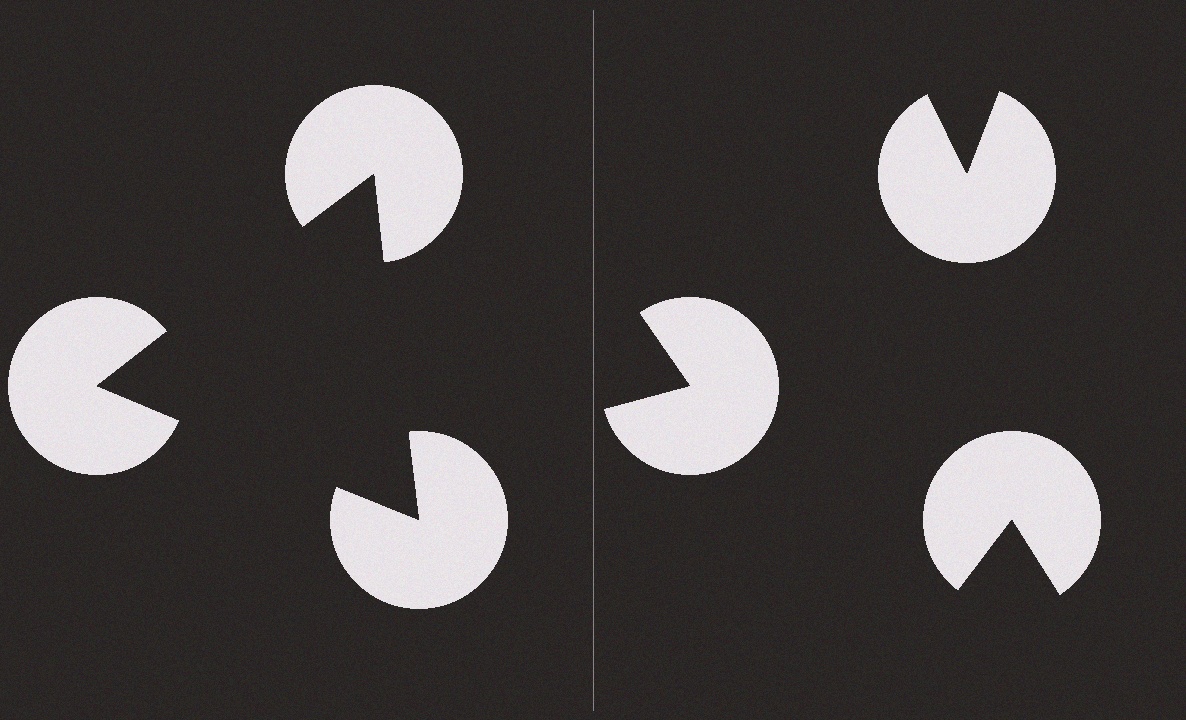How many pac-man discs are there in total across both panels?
6 — 3 on each side.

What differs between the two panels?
The pac-man discs are positioned identically on both sides; only the wedge orientations differ. On the left they align to a triangle; on the right they are misaligned.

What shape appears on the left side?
An illusory triangle.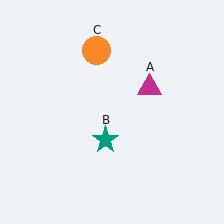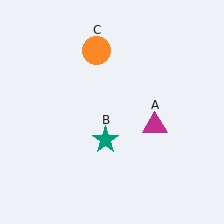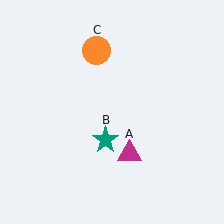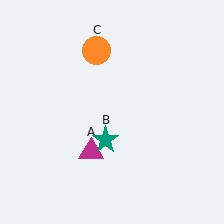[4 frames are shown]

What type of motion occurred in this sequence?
The magenta triangle (object A) rotated clockwise around the center of the scene.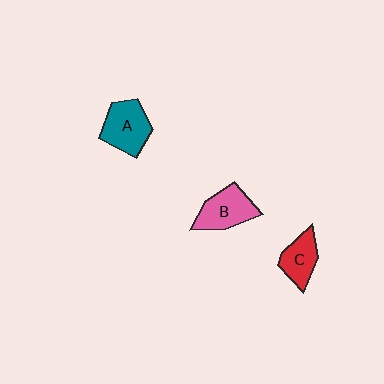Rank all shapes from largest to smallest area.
From largest to smallest: A (teal), B (pink), C (red).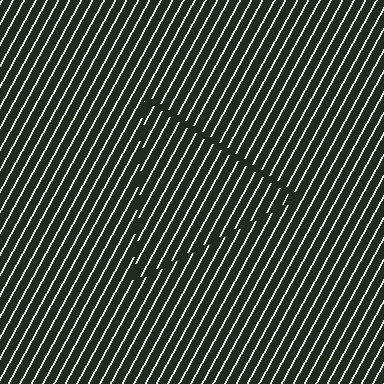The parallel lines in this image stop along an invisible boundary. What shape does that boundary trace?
An illusory triangle. The interior of the shape contains the same grating, shifted by half a period — the contour is defined by the phase discontinuity where line-ends from the inner and outer gratings abut.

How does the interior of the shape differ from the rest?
The interior of the shape contains the same grating, shifted by half a period — the contour is defined by the phase discontinuity where line-ends from the inner and outer gratings abut.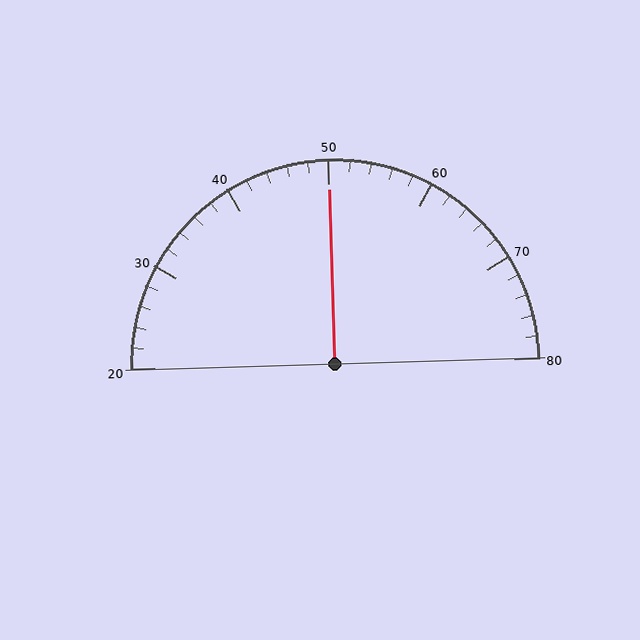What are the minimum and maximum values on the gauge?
The gauge ranges from 20 to 80.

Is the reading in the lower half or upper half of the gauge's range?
The reading is in the upper half of the range (20 to 80).